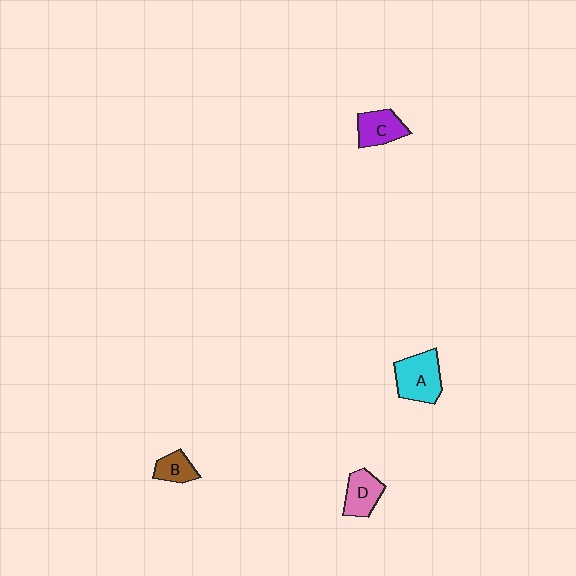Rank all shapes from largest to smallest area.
From largest to smallest: A (cyan), C (purple), D (pink), B (brown).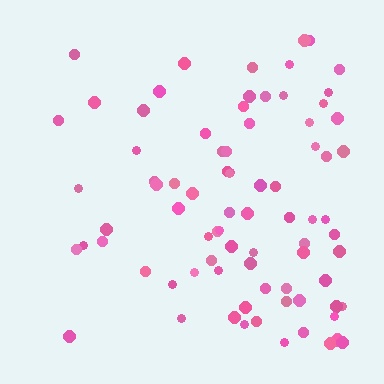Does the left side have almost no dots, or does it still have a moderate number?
Still a moderate number, just noticeably fewer than the right.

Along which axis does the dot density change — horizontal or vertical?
Horizontal.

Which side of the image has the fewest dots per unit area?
The left.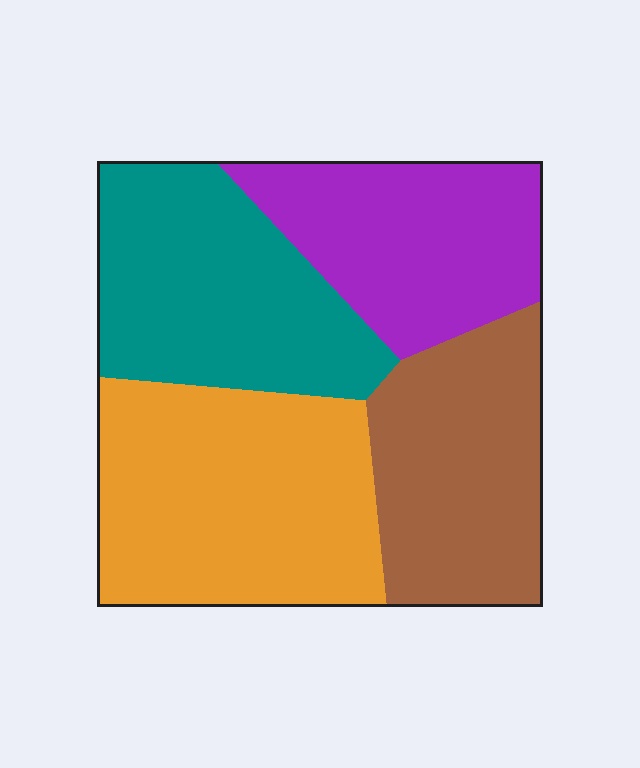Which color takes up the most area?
Orange, at roughly 30%.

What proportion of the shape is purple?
Purple takes up less than a quarter of the shape.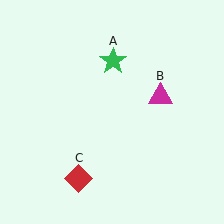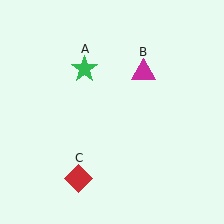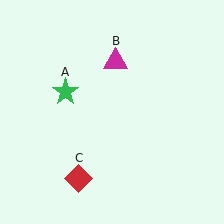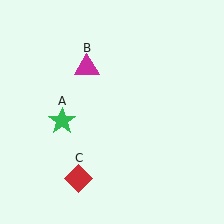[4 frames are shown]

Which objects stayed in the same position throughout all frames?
Red diamond (object C) remained stationary.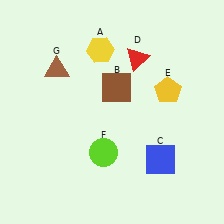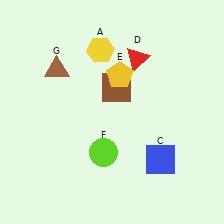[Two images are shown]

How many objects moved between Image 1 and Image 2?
1 object moved between the two images.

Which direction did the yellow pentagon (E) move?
The yellow pentagon (E) moved left.